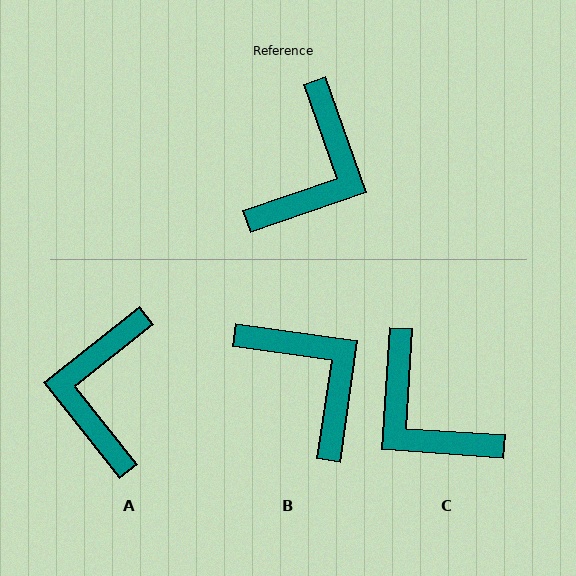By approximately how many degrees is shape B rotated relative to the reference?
Approximately 63 degrees counter-clockwise.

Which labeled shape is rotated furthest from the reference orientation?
A, about 161 degrees away.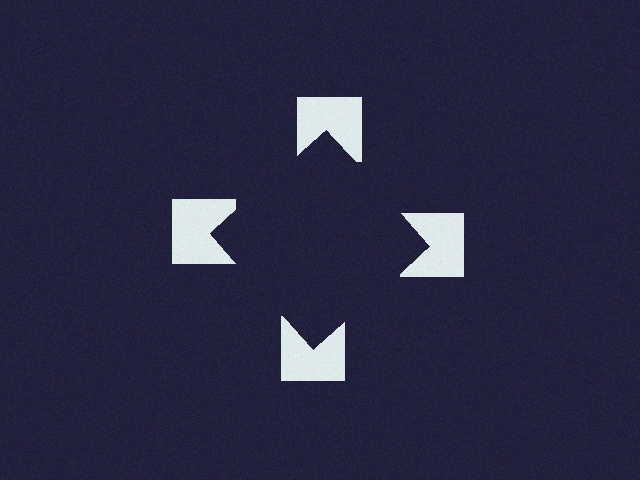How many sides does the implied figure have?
4 sides.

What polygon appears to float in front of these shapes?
An illusory square — its edges are inferred from the aligned wedge cuts in the notched squares, not physically drawn.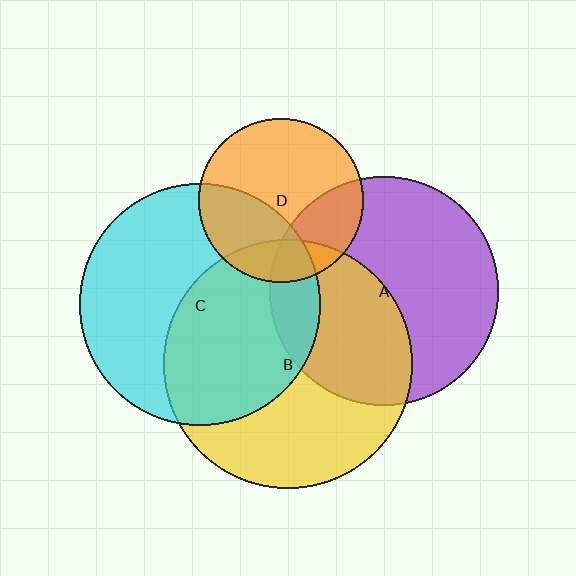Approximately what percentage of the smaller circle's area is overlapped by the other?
Approximately 10%.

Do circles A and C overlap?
Yes.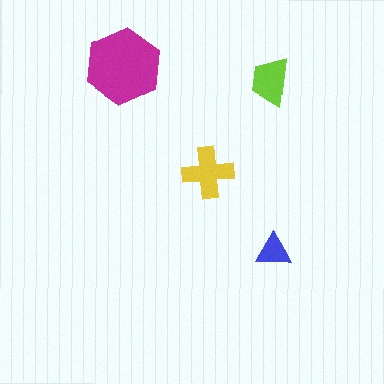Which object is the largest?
The magenta hexagon.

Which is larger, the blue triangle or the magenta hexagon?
The magenta hexagon.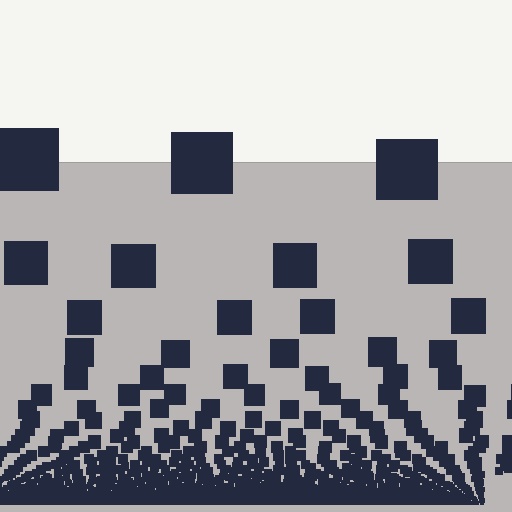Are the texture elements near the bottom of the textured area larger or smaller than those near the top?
Smaller. The gradient is inverted — elements near the bottom are smaller and denser.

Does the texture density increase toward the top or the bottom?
Density increases toward the bottom.